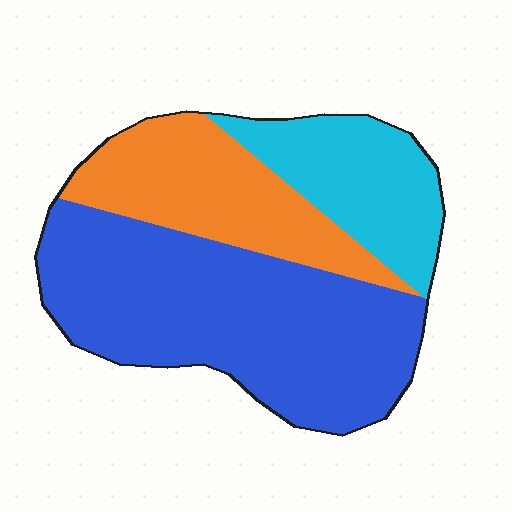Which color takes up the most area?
Blue, at roughly 55%.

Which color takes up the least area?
Cyan, at roughly 20%.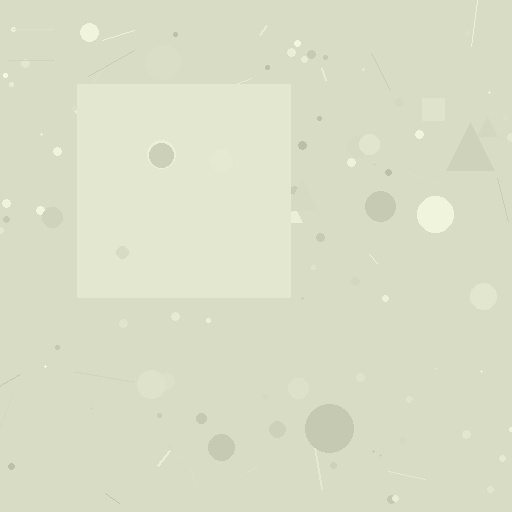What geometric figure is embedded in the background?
A square is embedded in the background.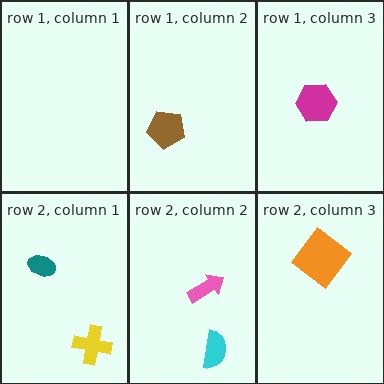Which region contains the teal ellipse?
The row 2, column 1 region.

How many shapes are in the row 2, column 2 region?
2.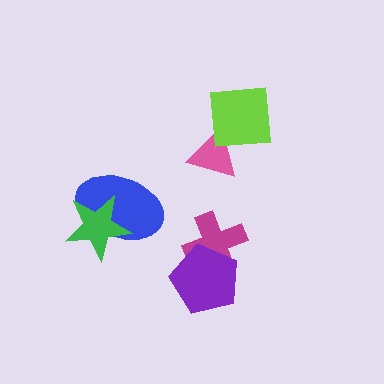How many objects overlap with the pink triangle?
1 object overlaps with the pink triangle.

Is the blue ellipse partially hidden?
Yes, it is partially covered by another shape.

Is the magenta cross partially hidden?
Yes, it is partially covered by another shape.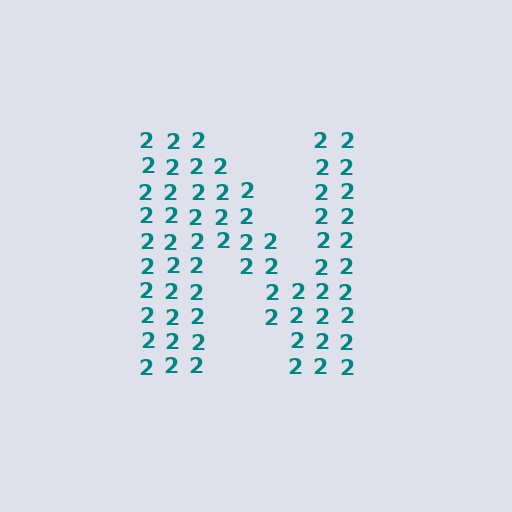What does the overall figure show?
The overall figure shows the letter N.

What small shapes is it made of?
It is made of small digit 2's.